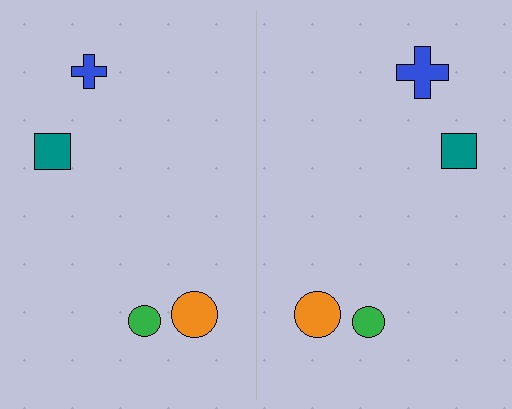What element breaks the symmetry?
The blue cross on the right side has a different size than its mirror counterpart.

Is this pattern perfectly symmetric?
No, the pattern is not perfectly symmetric. The blue cross on the right side has a different size than its mirror counterpart.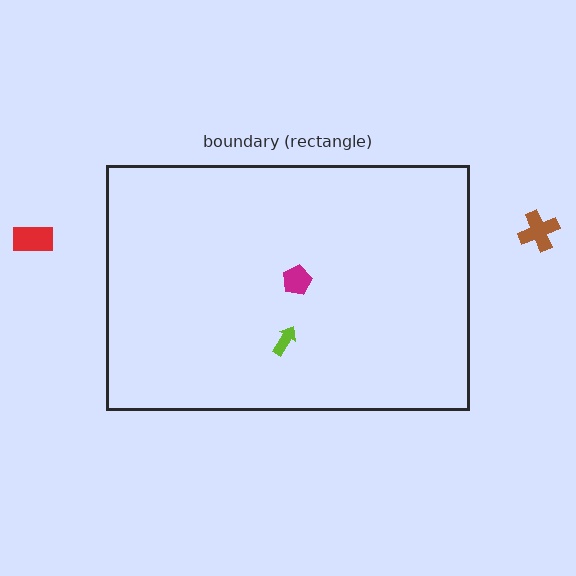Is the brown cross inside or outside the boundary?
Outside.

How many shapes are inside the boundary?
2 inside, 2 outside.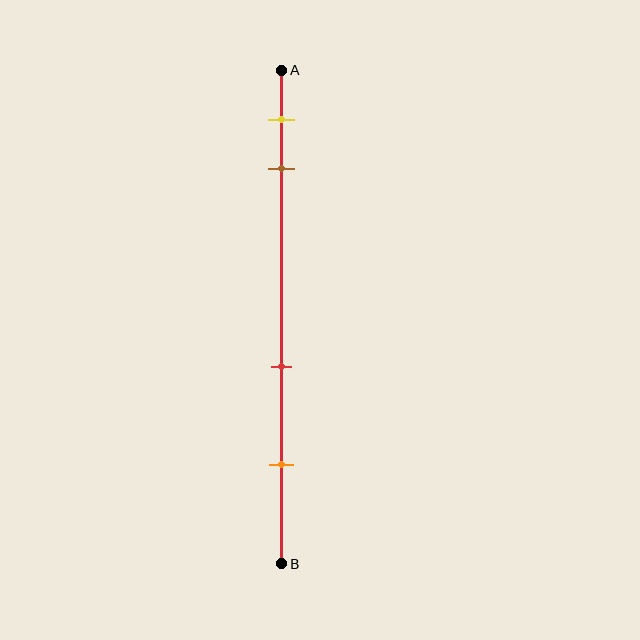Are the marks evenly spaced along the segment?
No, the marks are not evenly spaced.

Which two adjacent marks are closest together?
The yellow and brown marks are the closest adjacent pair.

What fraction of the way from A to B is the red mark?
The red mark is approximately 60% (0.6) of the way from A to B.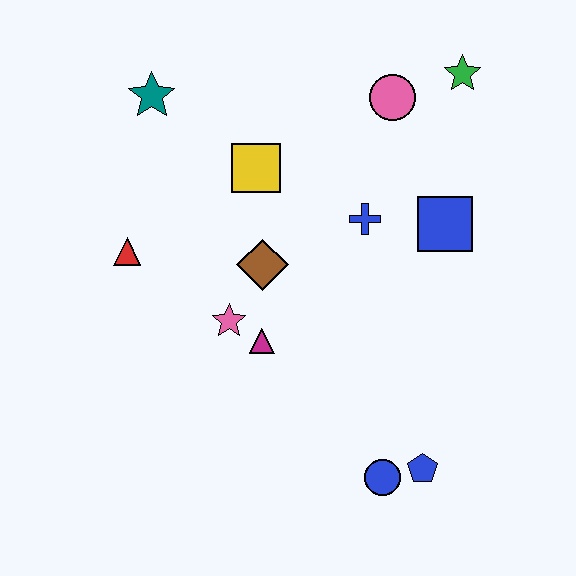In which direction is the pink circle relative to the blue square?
The pink circle is above the blue square.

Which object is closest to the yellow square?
The brown diamond is closest to the yellow square.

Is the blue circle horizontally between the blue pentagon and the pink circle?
No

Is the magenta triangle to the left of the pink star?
No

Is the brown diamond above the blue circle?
Yes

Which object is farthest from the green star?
The blue circle is farthest from the green star.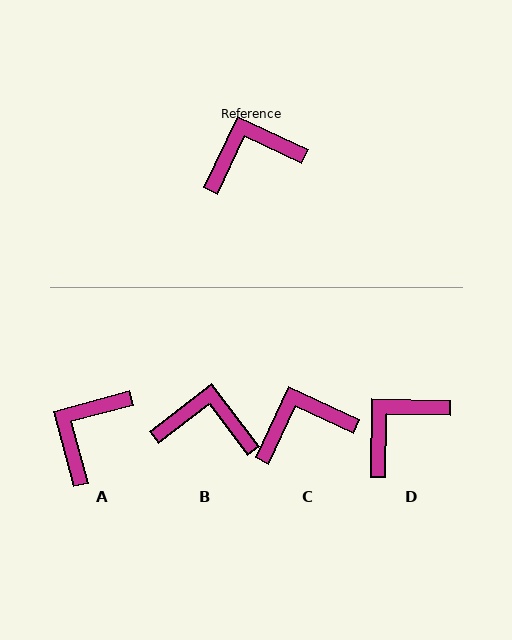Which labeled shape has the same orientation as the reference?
C.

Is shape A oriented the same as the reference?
No, it is off by about 40 degrees.